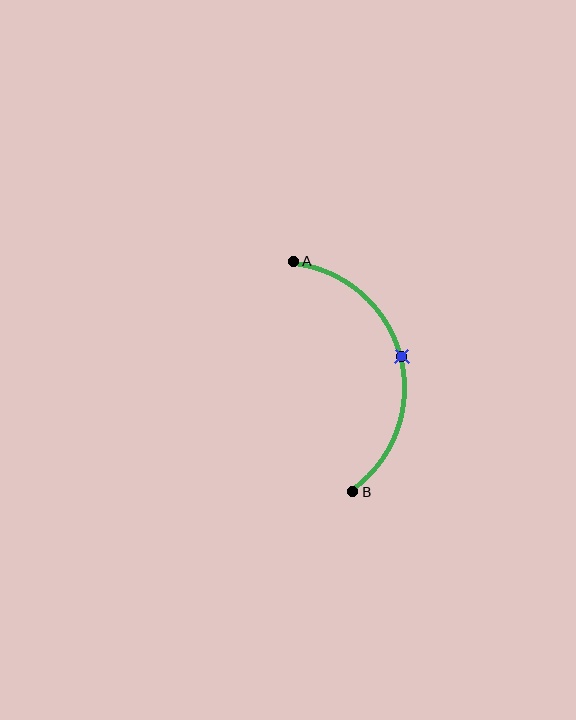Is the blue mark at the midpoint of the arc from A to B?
Yes. The blue mark lies on the arc at equal arc-length from both A and B — it is the arc midpoint.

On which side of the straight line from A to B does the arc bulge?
The arc bulges to the right of the straight line connecting A and B.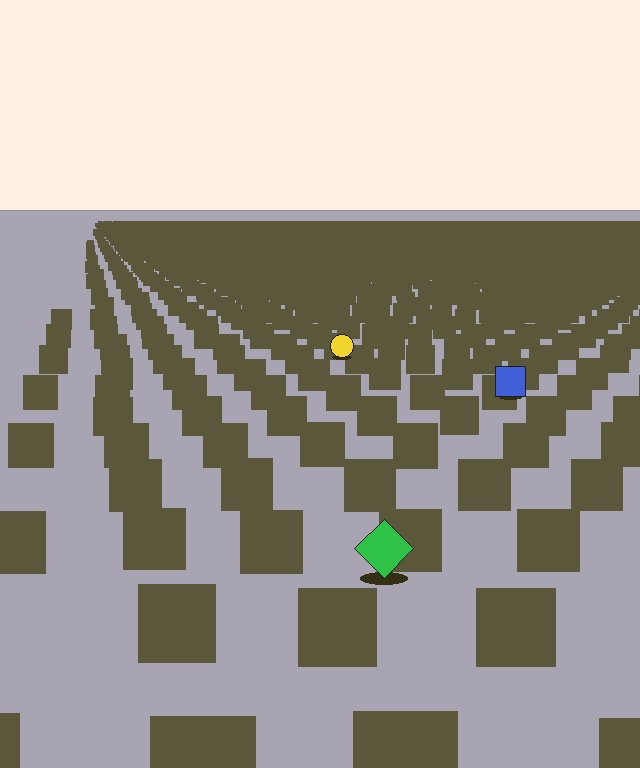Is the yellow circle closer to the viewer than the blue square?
No. The blue square is closer — you can tell from the texture gradient: the ground texture is coarser near it.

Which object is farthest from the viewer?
The yellow circle is farthest from the viewer. It appears smaller and the ground texture around it is denser.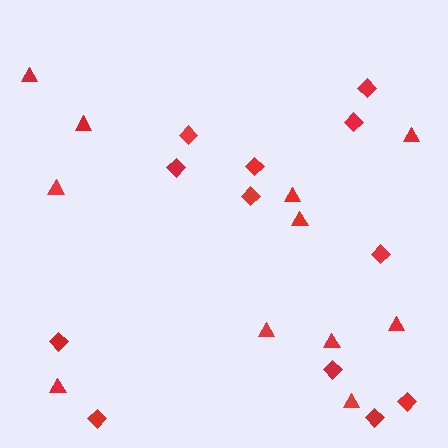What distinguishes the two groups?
There are 2 groups: one group of diamonds (12) and one group of triangles (11).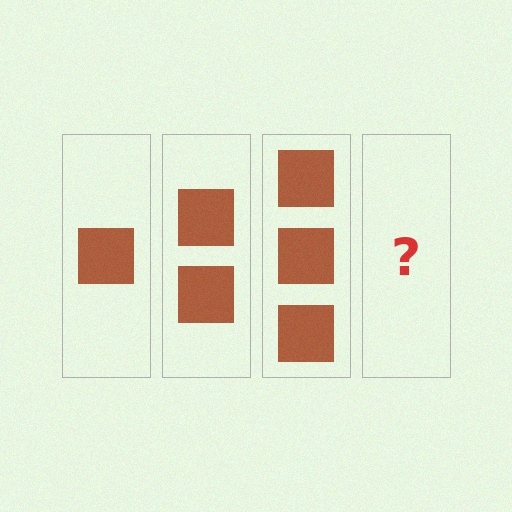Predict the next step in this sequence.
The next step is 4 squares.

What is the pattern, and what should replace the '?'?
The pattern is that each step adds one more square. The '?' should be 4 squares.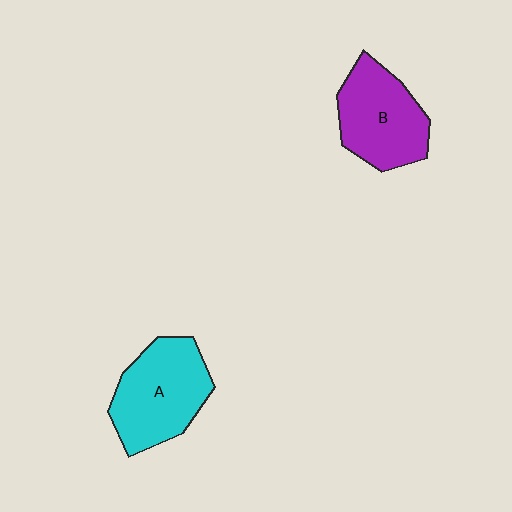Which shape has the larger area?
Shape A (cyan).